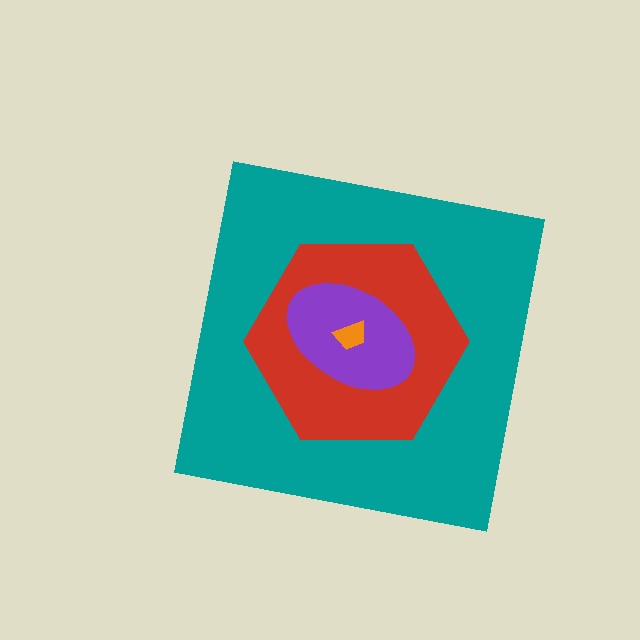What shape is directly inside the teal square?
The red hexagon.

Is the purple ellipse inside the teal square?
Yes.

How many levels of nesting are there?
4.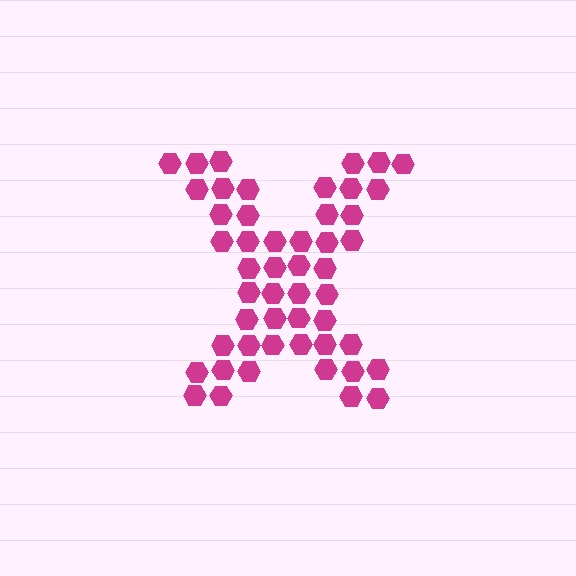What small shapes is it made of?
It is made of small hexagons.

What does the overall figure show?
The overall figure shows the letter X.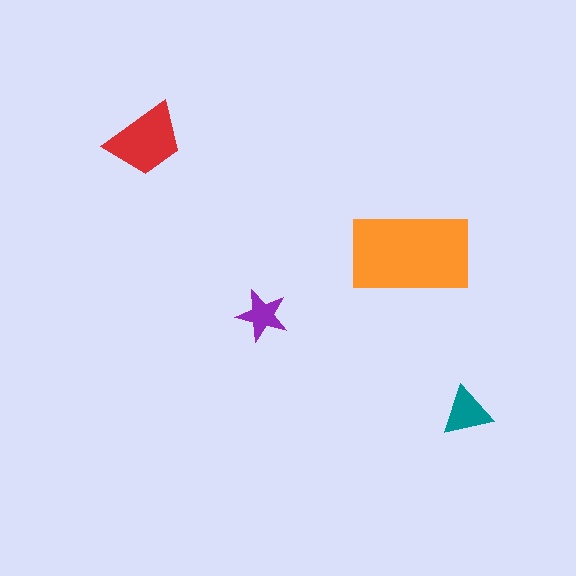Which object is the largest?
The orange rectangle.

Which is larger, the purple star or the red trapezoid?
The red trapezoid.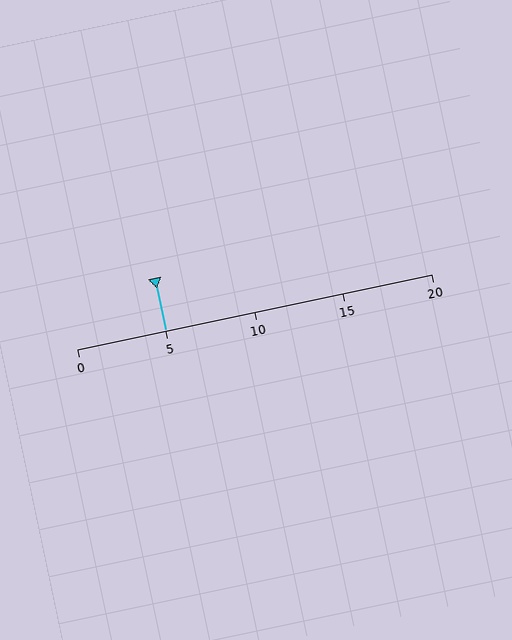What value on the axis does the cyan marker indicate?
The marker indicates approximately 5.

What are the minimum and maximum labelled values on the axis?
The axis runs from 0 to 20.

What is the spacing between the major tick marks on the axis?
The major ticks are spaced 5 apart.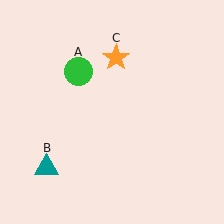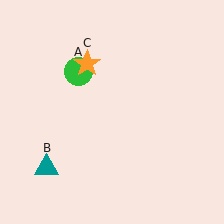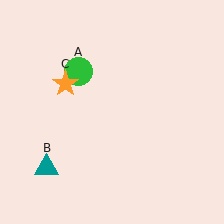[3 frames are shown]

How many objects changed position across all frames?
1 object changed position: orange star (object C).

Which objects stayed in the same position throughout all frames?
Green circle (object A) and teal triangle (object B) remained stationary.